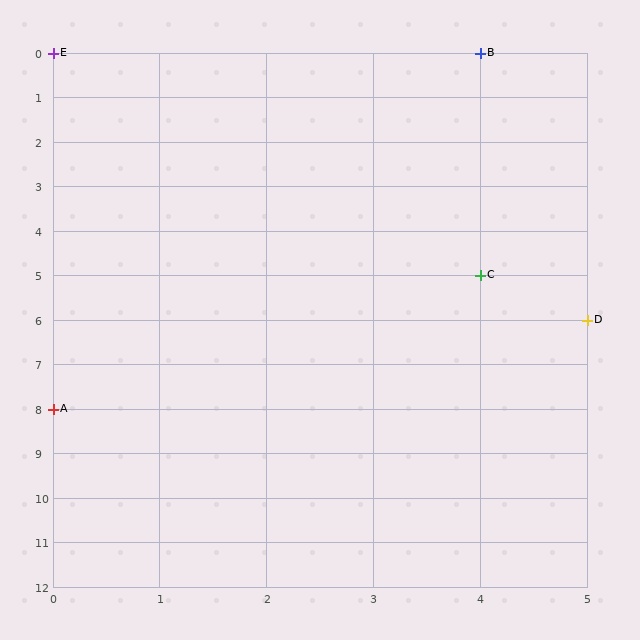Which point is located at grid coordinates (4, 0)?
Point B is at (4, 0).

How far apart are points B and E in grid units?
Points B and E are 4 columns apart.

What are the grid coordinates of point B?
Point B is at grid coordinates (4, 0).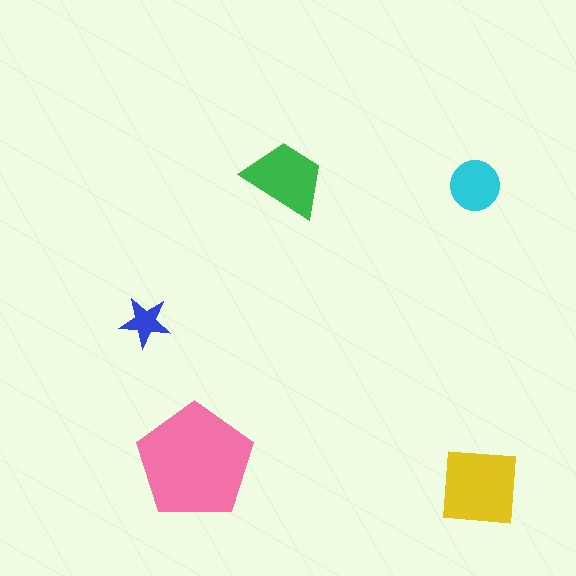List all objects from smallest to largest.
The blue star, the cyan circle, the green trapezoid, the yellow square, the pink pentagon.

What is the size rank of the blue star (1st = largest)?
5th.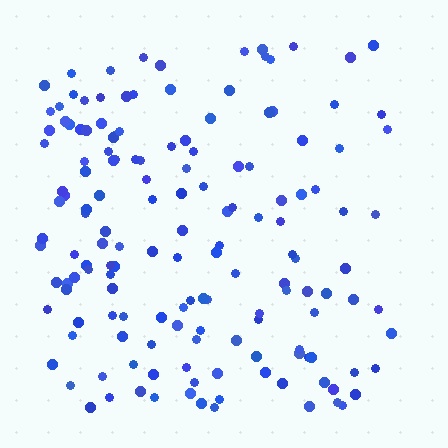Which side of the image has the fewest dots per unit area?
The right.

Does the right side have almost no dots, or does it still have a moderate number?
Still a moderate number, just noticeably fewer than the left.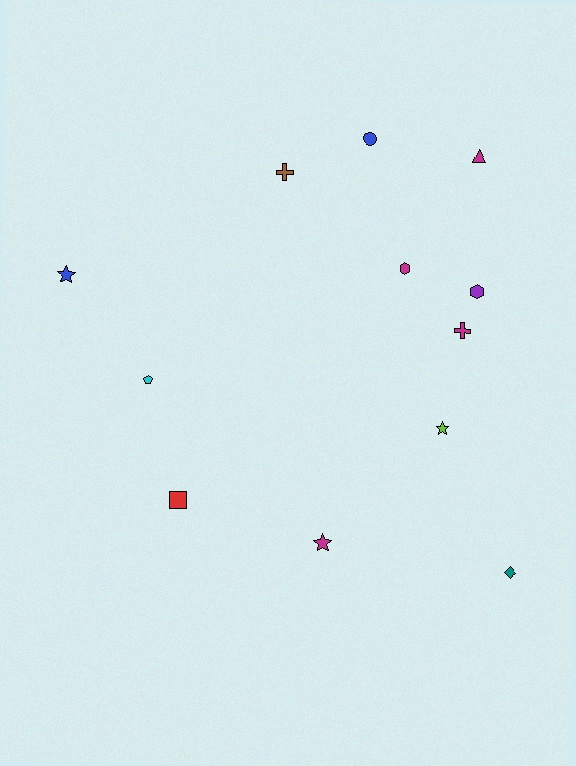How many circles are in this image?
There is 1 circle.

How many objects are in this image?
There are 12 objects.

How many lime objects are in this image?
There is 1 lime object.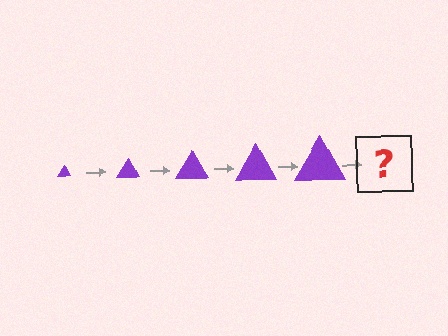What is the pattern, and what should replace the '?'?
The pattern is that the triangle gets progressively larger each step. The '?' should be a purple triangle, larger than the previous one.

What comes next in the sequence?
The next element should be a purple triangle, larger than the previous one.